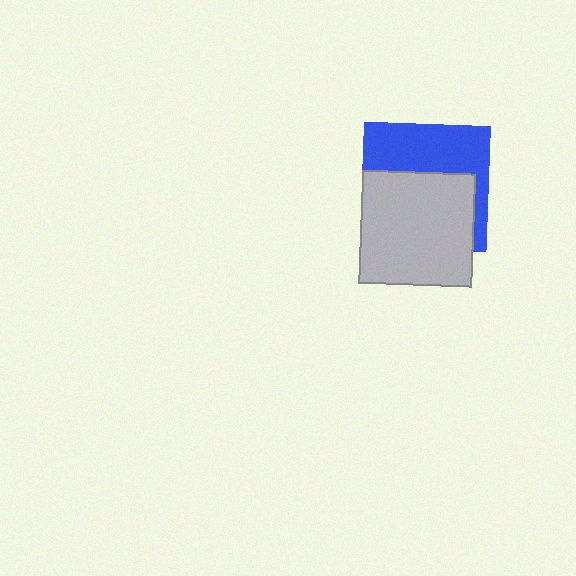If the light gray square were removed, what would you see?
You would see the complete blue square.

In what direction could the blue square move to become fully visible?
The blue square could move up. That would shift it out from behind the light gray square entirely.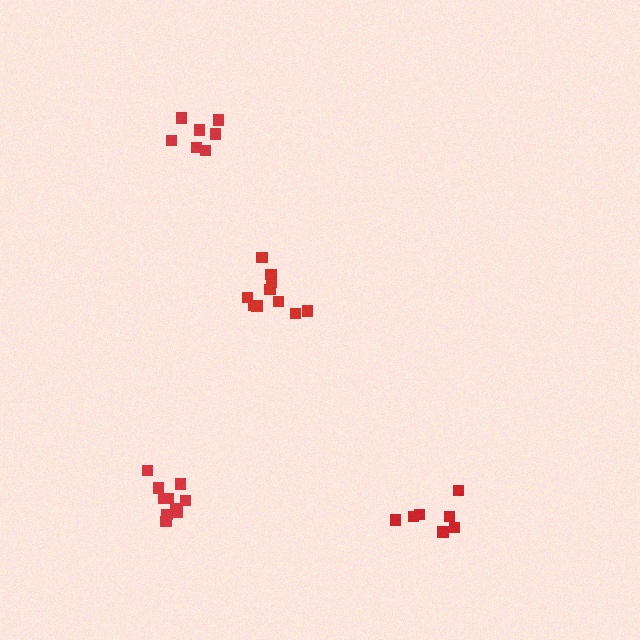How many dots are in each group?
Group 1: 7 dots, Group 2: 11 dots, Group 3: 7 dots, Group 4: 10 dots (35 total).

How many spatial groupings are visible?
There are 4 spatial groupings.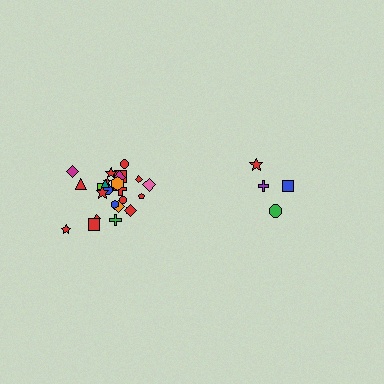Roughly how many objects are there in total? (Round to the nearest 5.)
Roughly 30 objects in total.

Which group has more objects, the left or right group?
The left group.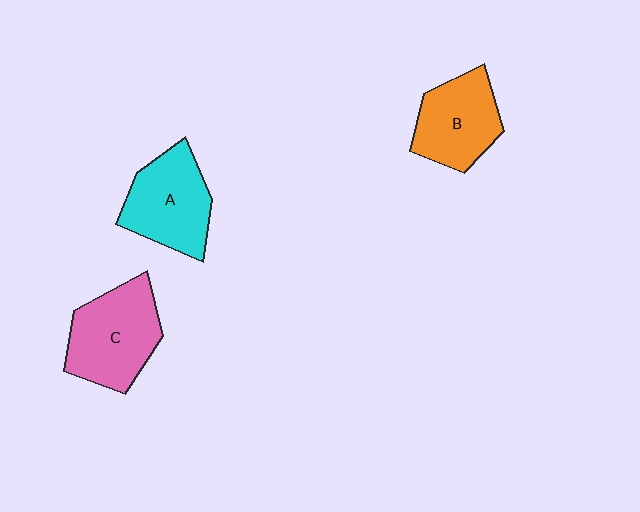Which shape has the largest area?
Shape C (pink).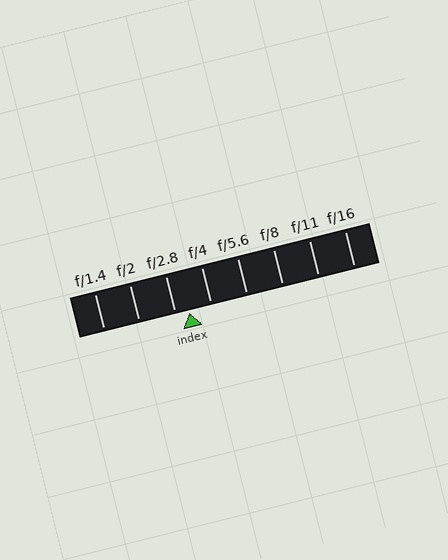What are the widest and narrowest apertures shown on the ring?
The widest aperture shown is f/1.4 and the narrowest is f/16.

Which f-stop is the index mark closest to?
The index mark is closest to f/2.8.